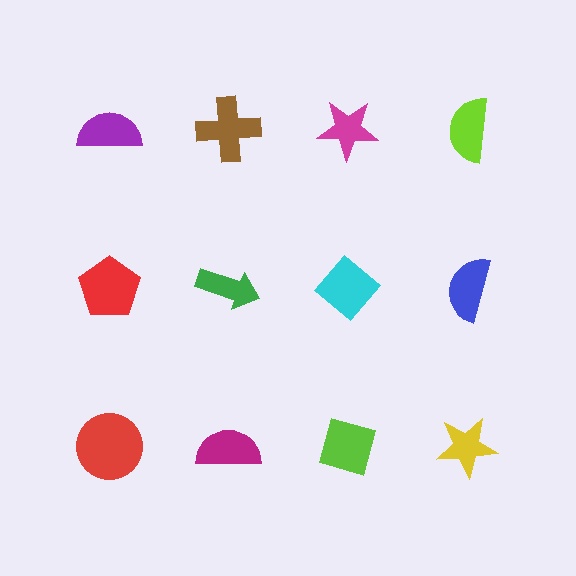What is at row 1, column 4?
A lime semicircle.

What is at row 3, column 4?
A yellow star.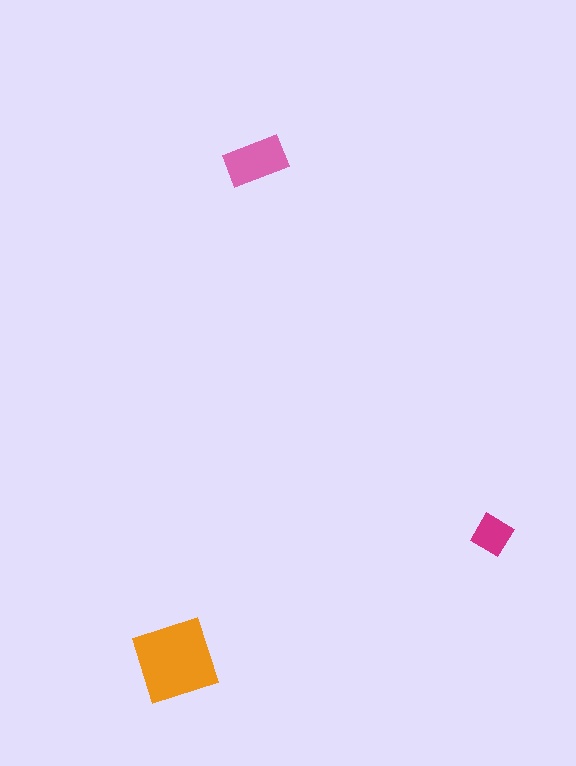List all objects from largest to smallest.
The orange square, the pink rectangle, the magenta diamond.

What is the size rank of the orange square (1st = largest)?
1st.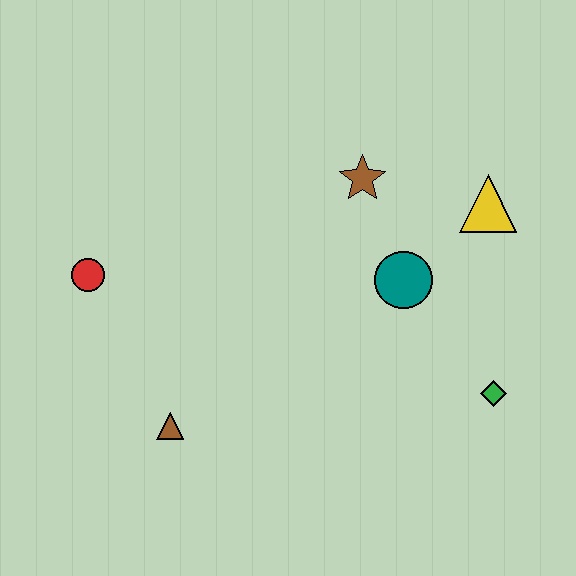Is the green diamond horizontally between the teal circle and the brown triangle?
No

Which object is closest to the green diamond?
The teal circle is closest to the green diamond.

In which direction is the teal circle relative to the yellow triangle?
The teal circle is to the left of the yellow triangle.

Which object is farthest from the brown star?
The brown triangle is farthest from the brown star.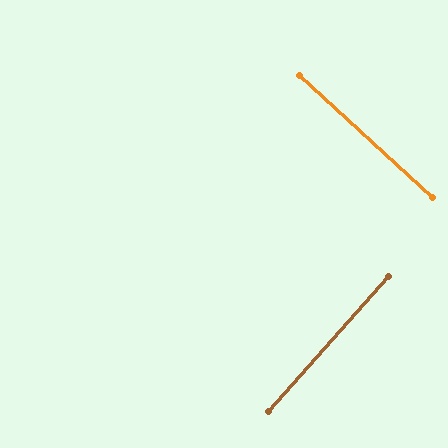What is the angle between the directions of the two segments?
Approximately 89 degrees.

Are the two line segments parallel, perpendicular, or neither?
Perpendicular — they meet at approximately 89°.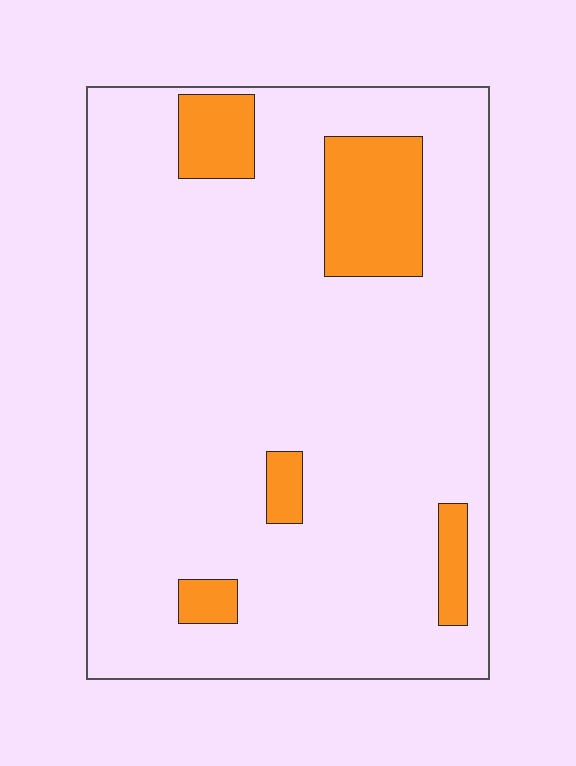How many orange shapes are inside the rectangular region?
5.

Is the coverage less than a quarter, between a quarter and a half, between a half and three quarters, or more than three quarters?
Less than a quarter.